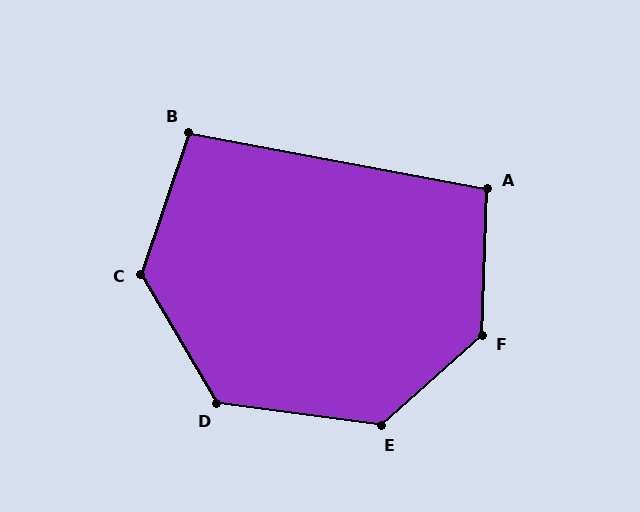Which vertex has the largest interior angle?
F, at approximately 134 degrees.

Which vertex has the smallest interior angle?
B, at approximately 98 degrees.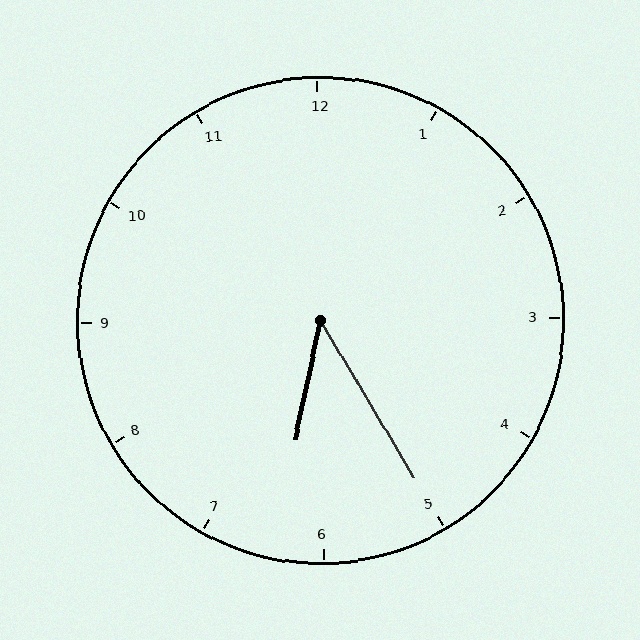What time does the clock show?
6:25.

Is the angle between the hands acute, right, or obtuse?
It is acute.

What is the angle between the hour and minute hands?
Approximately 42 degrees.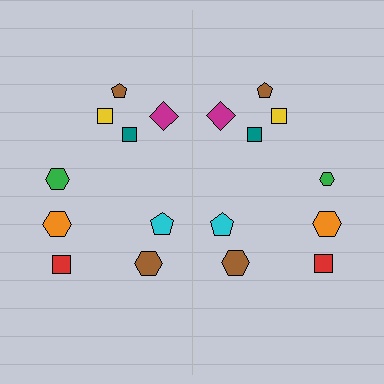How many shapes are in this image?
There are 18 shapes in this image.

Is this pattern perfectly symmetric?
No, the pattern is not perfectly symmetric. The green hexagon on the right side has a different size than its mirror counterpart.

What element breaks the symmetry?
The green hexagon on the right side has a different size than its mirror counterpart.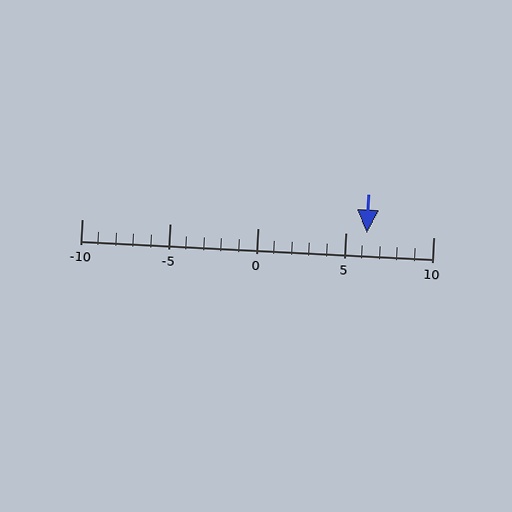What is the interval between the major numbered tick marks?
The major tick marks are spaced 5 units apart.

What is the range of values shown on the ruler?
The ruler shows values from -10 to 10.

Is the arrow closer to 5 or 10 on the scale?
The arrow is closer to 5.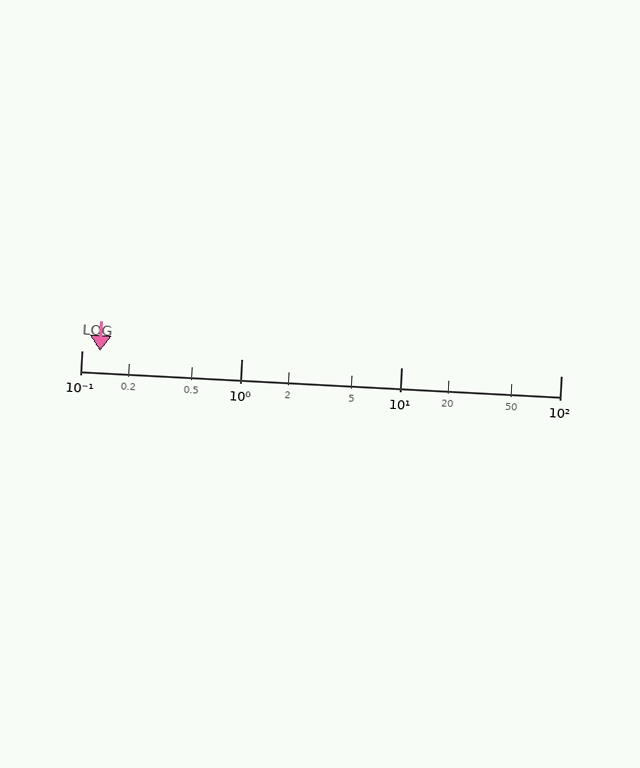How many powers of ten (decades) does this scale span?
The scale spans 3 decades, from 0.1 to 100.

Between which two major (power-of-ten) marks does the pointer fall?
The pointer is between 0.1 and 1.